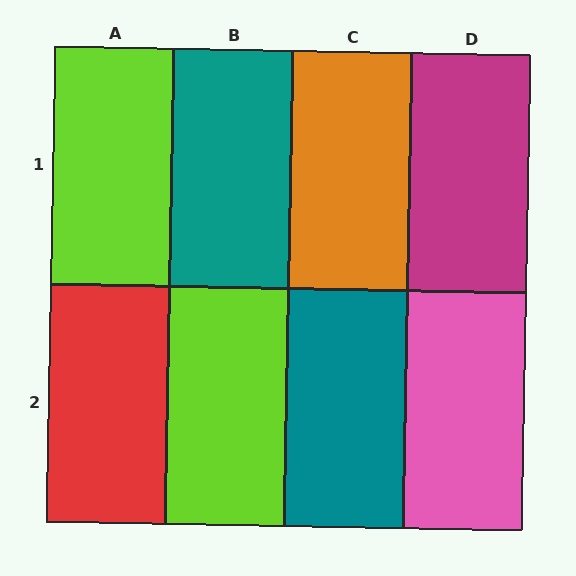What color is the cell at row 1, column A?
Lime.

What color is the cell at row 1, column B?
Teal.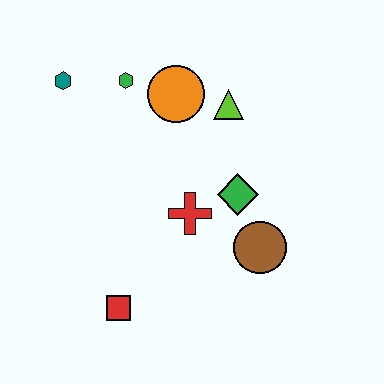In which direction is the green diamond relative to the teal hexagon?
The green diamond is to the right of the teal hexagon.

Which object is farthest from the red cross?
The teal hexagon is farthest from the red cross.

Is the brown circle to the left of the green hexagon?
No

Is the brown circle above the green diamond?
No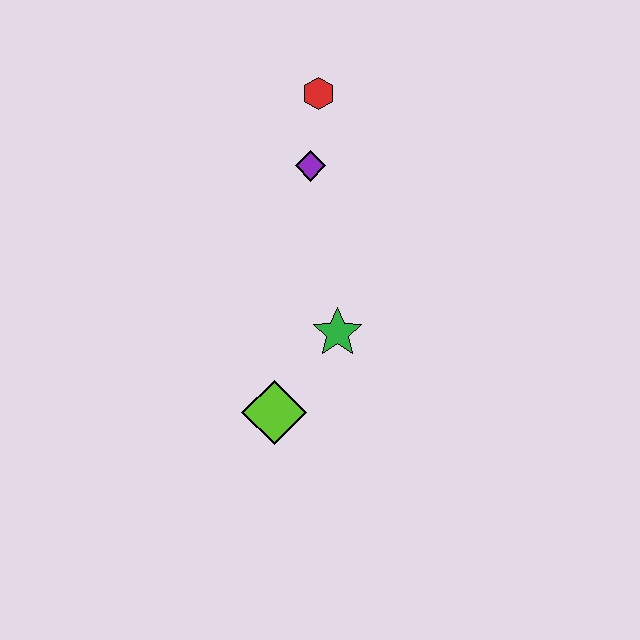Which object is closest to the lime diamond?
The green star is closest to the lime diamond.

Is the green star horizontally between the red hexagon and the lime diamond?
No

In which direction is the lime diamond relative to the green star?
The lime diamond is below the green star.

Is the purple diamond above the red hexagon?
No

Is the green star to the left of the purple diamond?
No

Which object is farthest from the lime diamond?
The red hexagon is farthest from the lime diamond.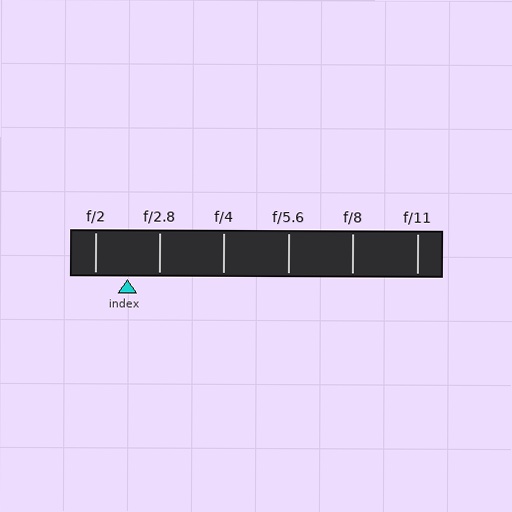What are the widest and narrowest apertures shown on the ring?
The widest aperture shown is f/2 and the narrowest is f/11.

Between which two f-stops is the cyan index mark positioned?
The index mark is between f/2 and f/2.8.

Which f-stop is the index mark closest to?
The index mark is closest to f/2.8.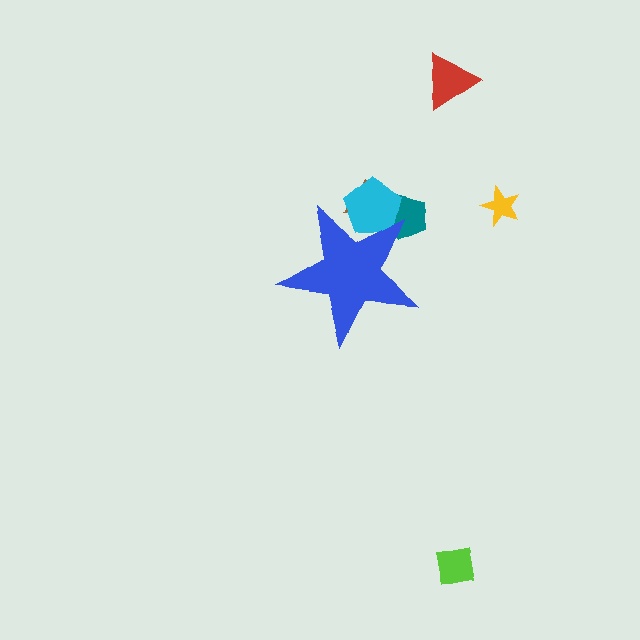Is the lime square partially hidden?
No, the lime square is fully visible.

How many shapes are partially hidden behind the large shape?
3 shapes are partially hidden.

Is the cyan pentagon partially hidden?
Yes, the cyan pentagon is partially hidden behind the blue star.